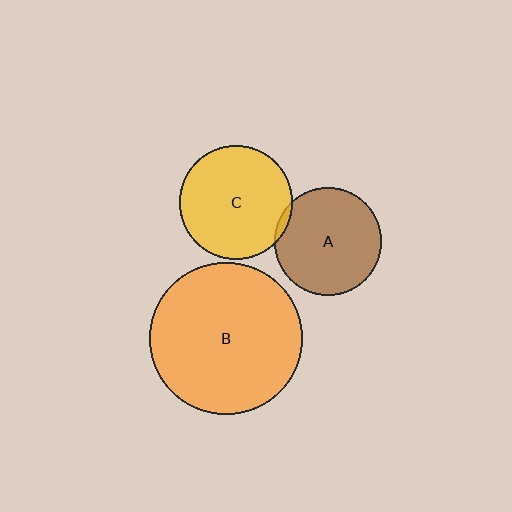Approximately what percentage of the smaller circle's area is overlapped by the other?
Approximately 5%.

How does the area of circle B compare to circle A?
Approximately 2.0 times.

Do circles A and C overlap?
Yes.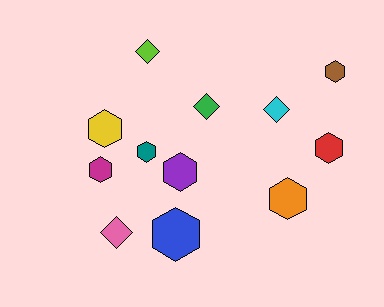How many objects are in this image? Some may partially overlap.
There are 12 objects.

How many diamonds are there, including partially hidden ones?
There are 4 diamonds.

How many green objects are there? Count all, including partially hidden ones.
There is 1 green object.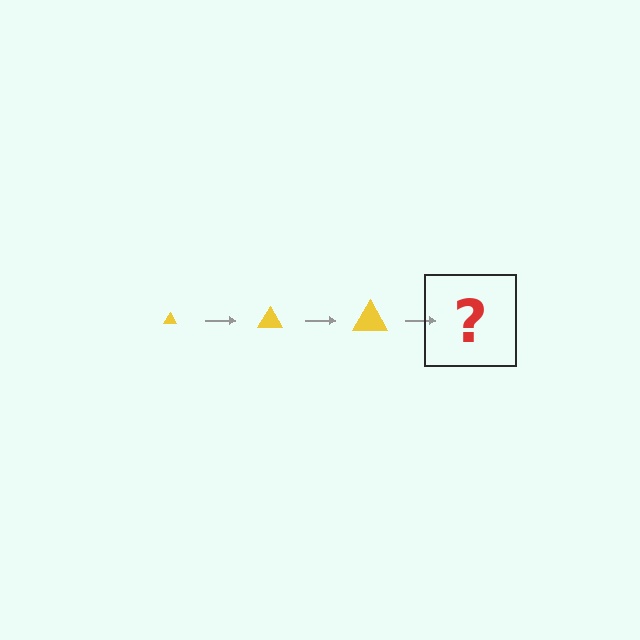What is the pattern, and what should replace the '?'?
The pattern is that the triangle gets progressively larger each step. The '?' should be a yellow triangle, larger than the previous one.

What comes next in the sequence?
The next element should be a yellow triangle, larger than the previous one.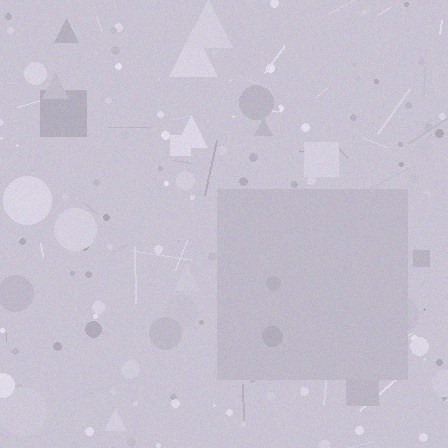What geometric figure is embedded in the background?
A square is embedded in the background.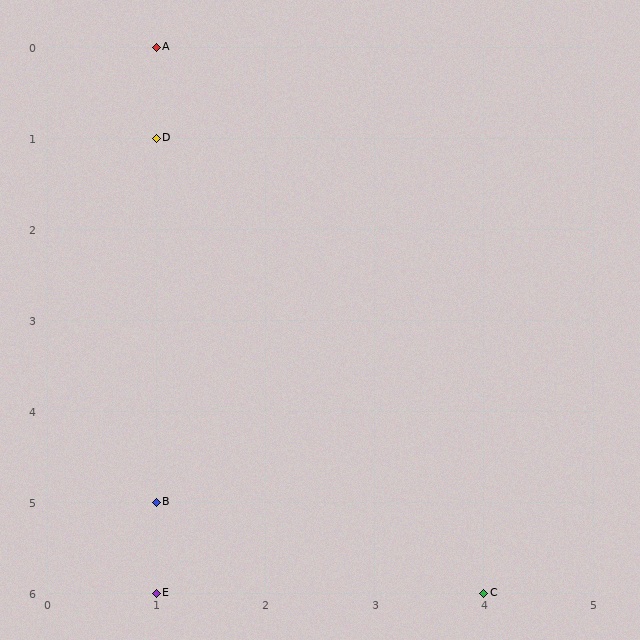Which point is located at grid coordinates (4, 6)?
Point C is at (4, 6).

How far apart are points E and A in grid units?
Points E and A are 6 rows apart.